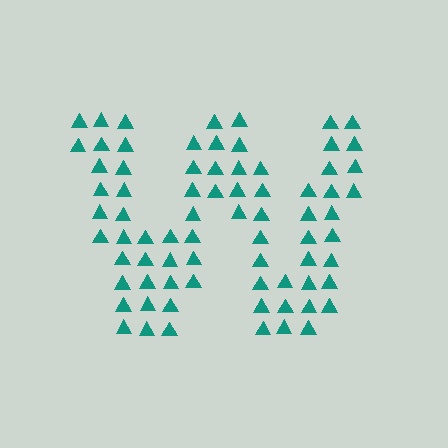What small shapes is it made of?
It is made of small triangles.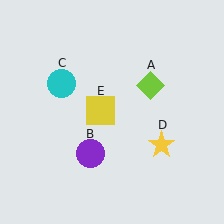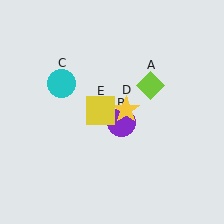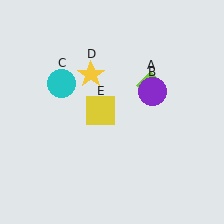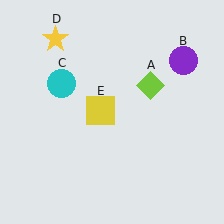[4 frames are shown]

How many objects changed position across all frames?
2 objects changed position: purple circle (object B), yellow star (object D).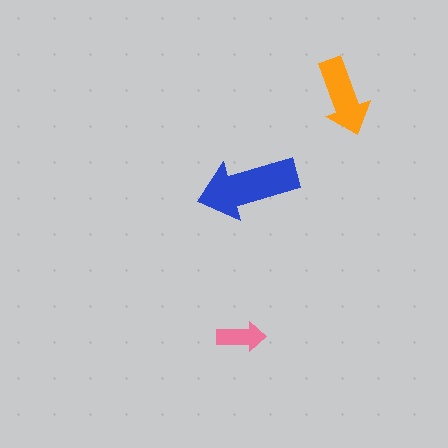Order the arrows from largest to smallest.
the blue one, the orange one, the pink one.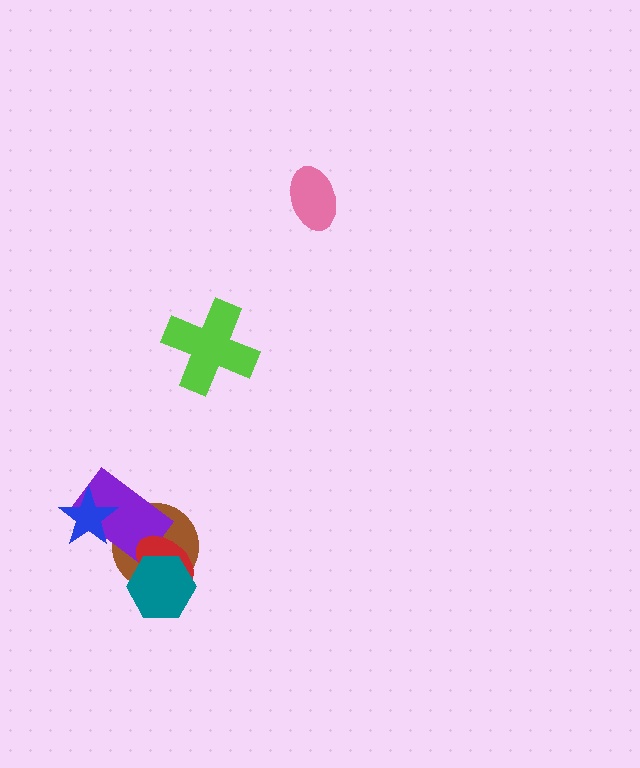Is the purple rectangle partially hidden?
Yes, it is partially covered by another shape.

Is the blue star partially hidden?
No, no other shape covers it.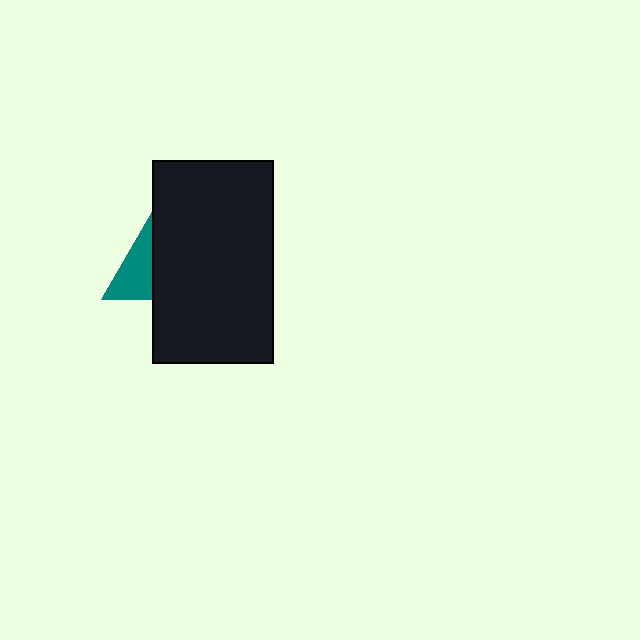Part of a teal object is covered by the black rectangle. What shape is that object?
It is a triangle.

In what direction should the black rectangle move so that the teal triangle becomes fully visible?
The black rectangle should move right. That is the shortest direction to clear the overlap and leave the teal triangle fully visible.